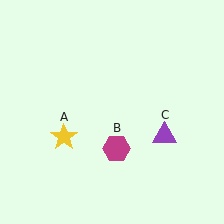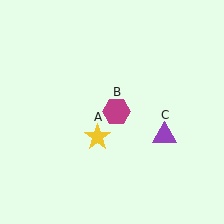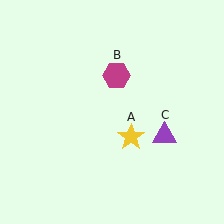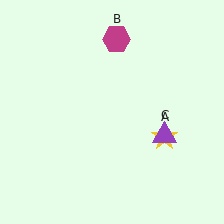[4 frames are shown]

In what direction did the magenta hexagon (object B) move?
The magenta hexagon (object B) moved up.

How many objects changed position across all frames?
2 objects changed position: yellow star (object A), magenta hexagon (object B).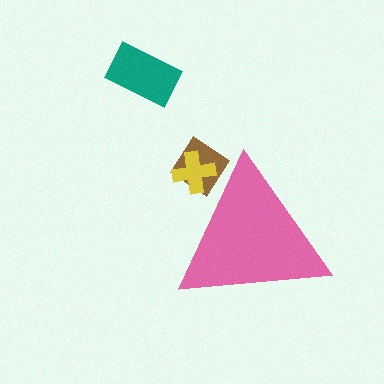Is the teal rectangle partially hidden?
No, the teal rectangle is fully visible.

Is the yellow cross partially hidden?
Yes, the yellow cross is partially hidden behind the pink triangle.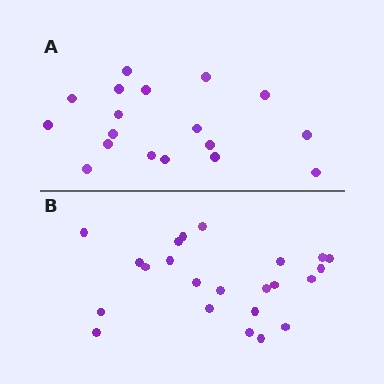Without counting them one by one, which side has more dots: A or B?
Region B (the bottom region) has more dots.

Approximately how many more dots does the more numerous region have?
Region B has about 5 more dots than region A.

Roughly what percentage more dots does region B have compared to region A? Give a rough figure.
About 30% more.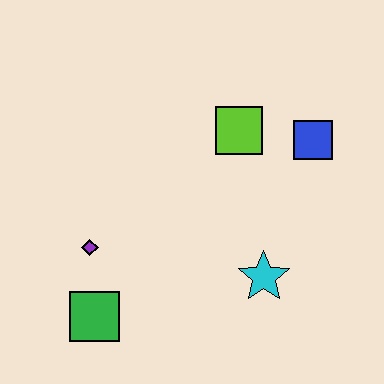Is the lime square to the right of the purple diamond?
Yes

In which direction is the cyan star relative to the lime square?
The cyan star is below the lime square.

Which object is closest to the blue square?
The lime square is closest to the blue square.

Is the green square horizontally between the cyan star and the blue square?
No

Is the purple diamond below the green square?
No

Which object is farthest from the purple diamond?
The blue square is farthest from the purple diamond.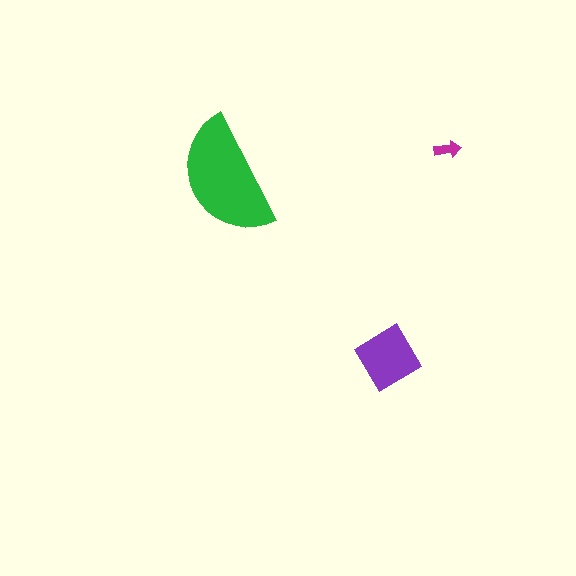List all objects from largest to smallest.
The green semicircle, the purple diamond, the magenta arrow.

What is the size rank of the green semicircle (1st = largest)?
1st.